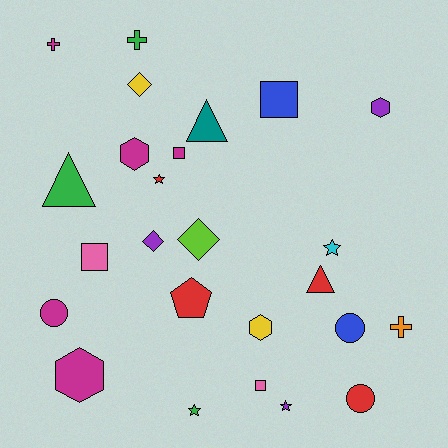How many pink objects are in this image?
There are 2 pink objects.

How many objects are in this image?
There are 25 objects.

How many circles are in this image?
There are 3 circles.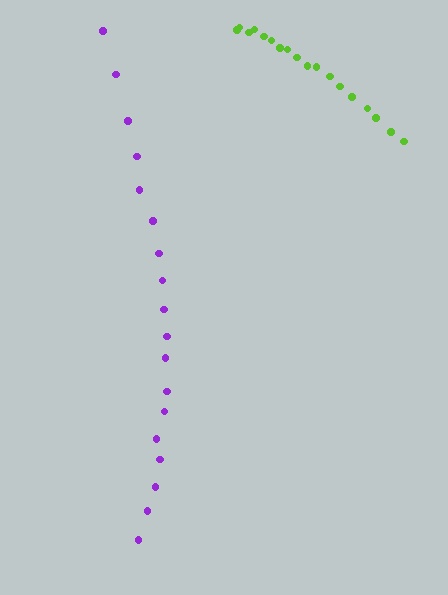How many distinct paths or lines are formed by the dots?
There are 2 distinct paths.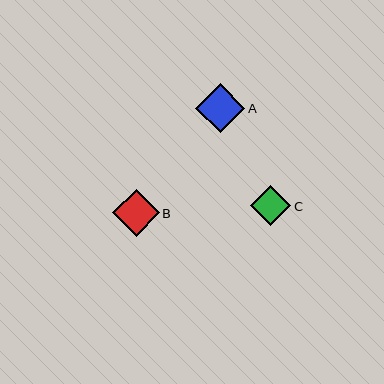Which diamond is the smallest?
Diamond C is the smallest with a size of approximately 40 pixels.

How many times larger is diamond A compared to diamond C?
Diamond A is approximately 1.2 times the size of diamond C.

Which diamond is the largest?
Diamond A is the largest with a size of approximately 49 pixels.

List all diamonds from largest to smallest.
From largest to smallest: A, B, C.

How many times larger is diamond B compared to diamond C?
Diamond B is approximately 1.2 times the size of diamond C.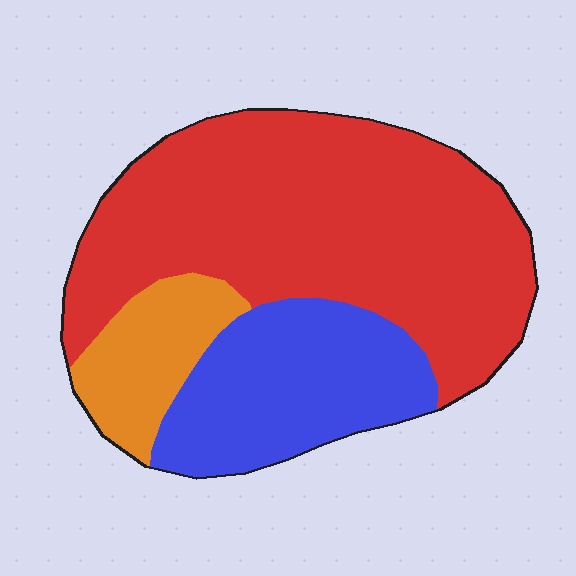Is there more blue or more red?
Red.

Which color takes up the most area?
Red, at roughly 60%.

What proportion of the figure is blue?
Blue covers about 25% of the figure.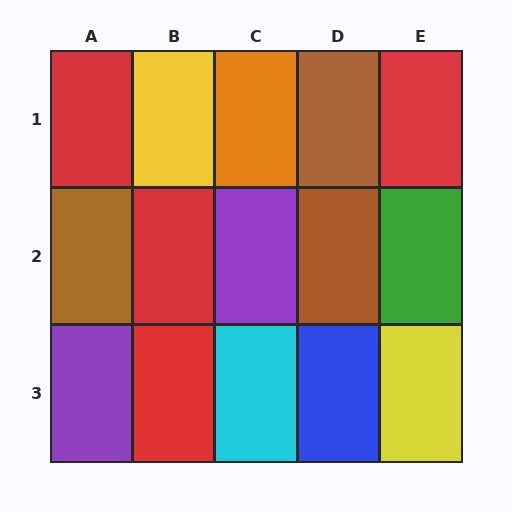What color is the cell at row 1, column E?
Red.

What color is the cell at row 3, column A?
Purple.